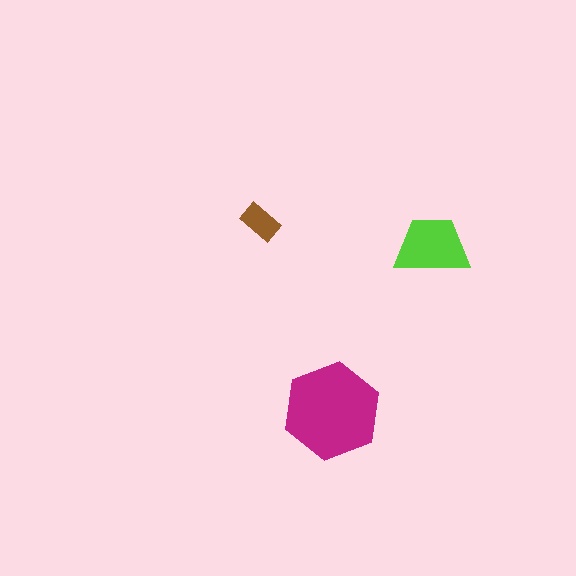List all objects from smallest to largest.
The brown rectangle, the lime trapezoid, the magenta hexagon.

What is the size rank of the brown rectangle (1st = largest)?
3rd.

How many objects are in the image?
There are 3 objects in the image.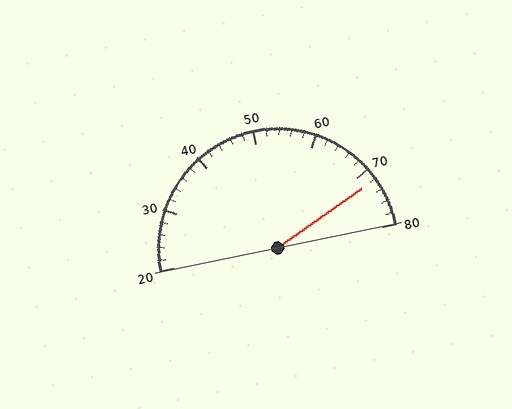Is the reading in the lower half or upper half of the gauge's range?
The reading is in the upper half of the range (20 to 80).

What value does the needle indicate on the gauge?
The needle indicates approximately 72.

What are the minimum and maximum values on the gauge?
The gauge ranges from 20 to 80.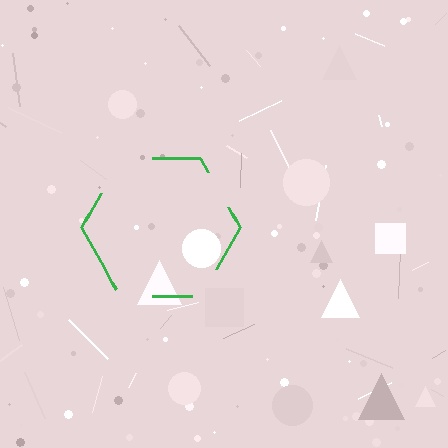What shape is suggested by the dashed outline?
The dashed outline suggests a hexagon.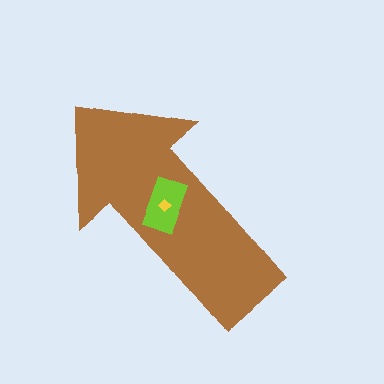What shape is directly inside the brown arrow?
The lime rectangle.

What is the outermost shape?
The brown arrow.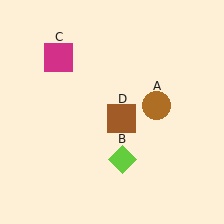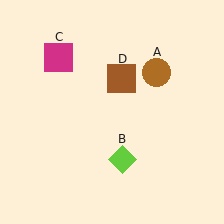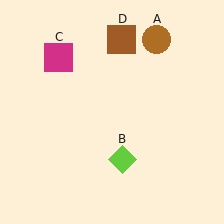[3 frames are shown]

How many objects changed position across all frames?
2 objects changed position: brown circle (object A), brown square (object D).